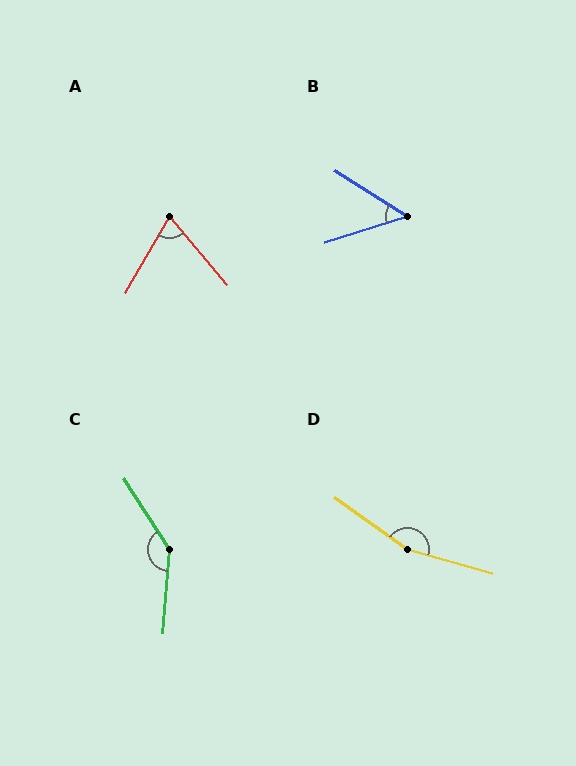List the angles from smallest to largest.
B (50°), A (70°), C (143°), D (159°).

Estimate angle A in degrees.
Approximately 70 degrees.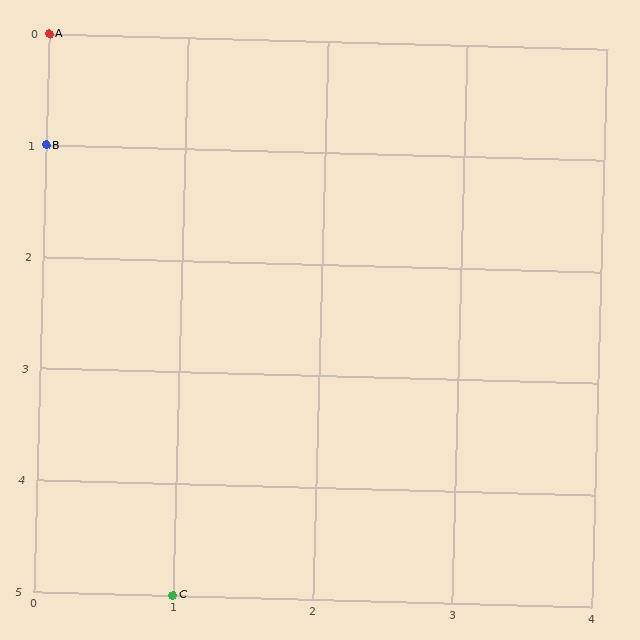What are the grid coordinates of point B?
Point B is at grid coordinates (0, 1).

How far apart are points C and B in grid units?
Points C and B are 1 column and 4 rows apart (about 4.1 grid units diagonally).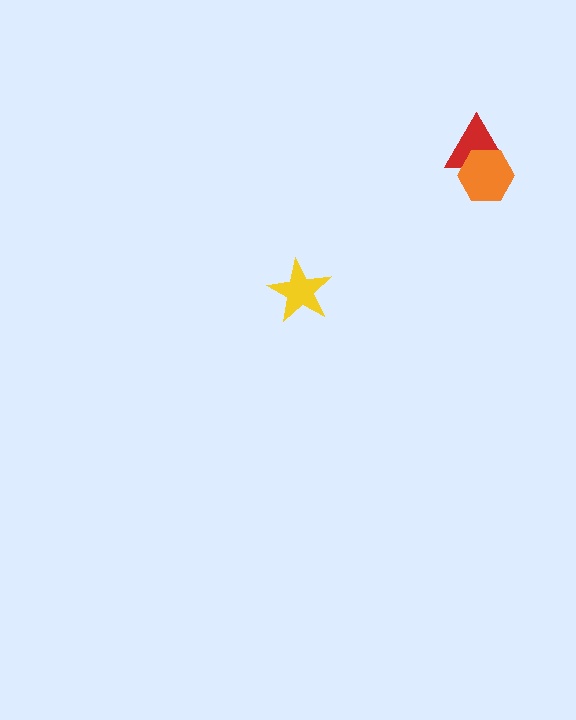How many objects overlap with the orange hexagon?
1 object overlaps with the orange hexagon.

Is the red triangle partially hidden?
Yes, it is partially covered by another shape.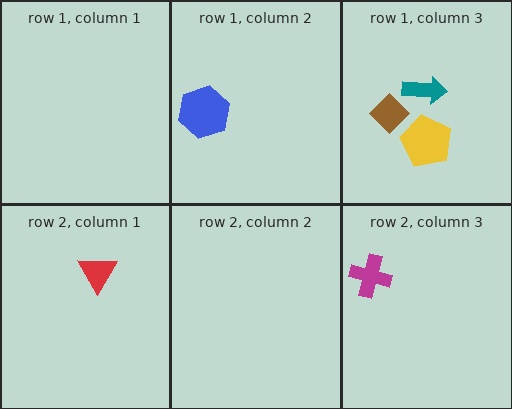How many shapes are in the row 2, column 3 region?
1.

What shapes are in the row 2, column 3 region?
The magenta cross.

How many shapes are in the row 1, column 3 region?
3.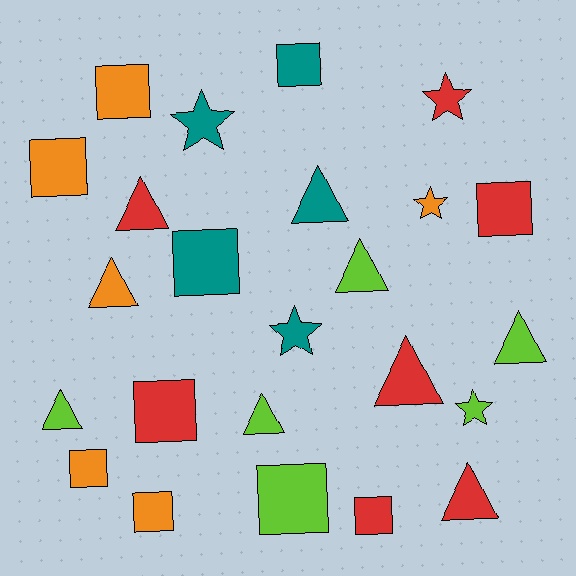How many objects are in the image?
There are 24 objects.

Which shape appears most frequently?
Square, with 10 objects.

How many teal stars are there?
There are 2 teal stars.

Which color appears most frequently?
Red, with 7 objects.